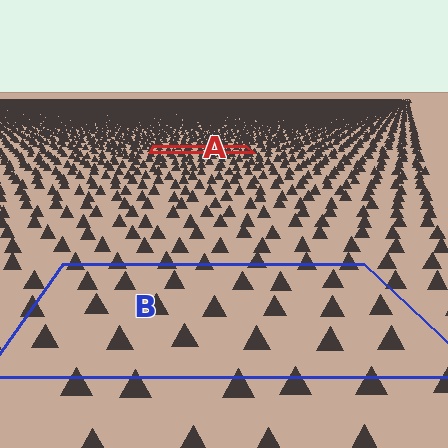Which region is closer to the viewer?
Region B is closer. The texture elements there are larger and more spread out.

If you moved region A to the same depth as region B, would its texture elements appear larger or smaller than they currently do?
They would appear larger. At a closer depth, the same texture elements are projected at a bigger on-screen size.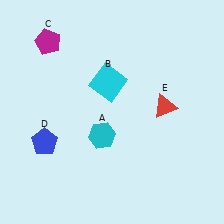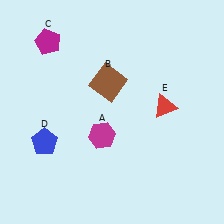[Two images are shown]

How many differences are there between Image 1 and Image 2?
There are 2 differences between the two images.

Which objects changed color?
A changed from cyan to magenta. B changed from cyan to brown.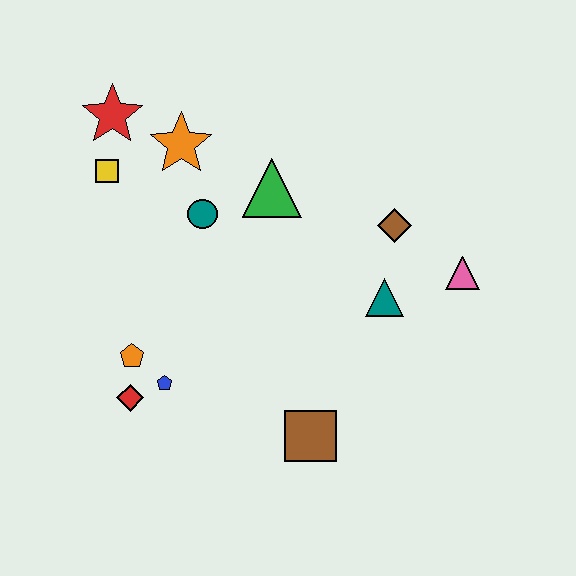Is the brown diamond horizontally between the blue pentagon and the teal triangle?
No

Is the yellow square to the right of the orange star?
No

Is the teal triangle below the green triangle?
Yes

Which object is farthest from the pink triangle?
The red star is farthest from the pink triangle.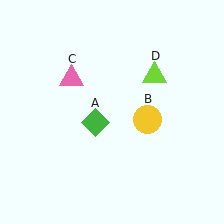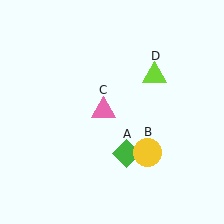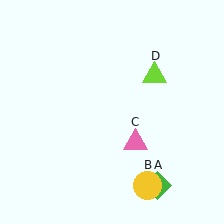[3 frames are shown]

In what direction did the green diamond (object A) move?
The green diamond (object A) moved down and to the right.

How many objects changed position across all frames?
3 objects changed position: green diamond (object A), yellow circle (object B), pink triangle (object C).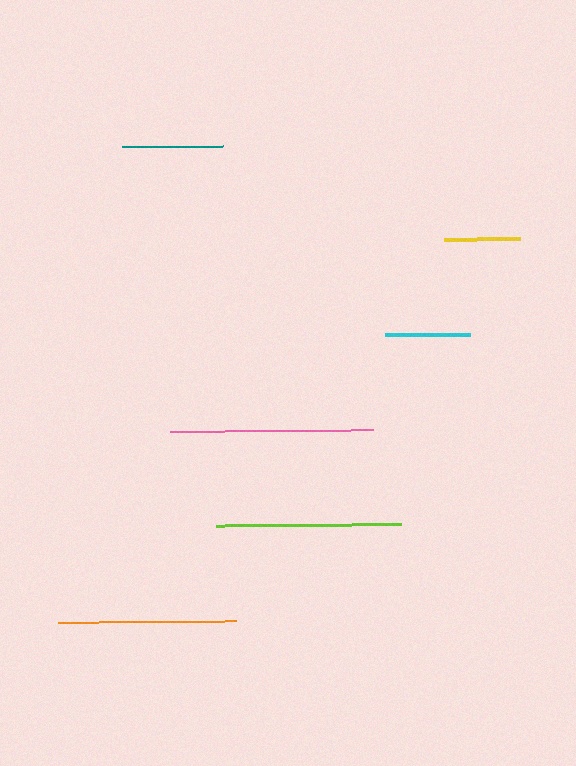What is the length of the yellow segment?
The yellow segment is approximately 76 pixels long.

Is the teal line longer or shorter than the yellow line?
The teal line is longer than the yellow line.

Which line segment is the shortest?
The yellow line is the shortest at approximately 76 pixels.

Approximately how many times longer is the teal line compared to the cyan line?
The teal line is approximately 1.2 times the length of the cyan line.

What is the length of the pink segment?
The pink segment is approximately 203 pixels long.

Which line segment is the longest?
The pink line is the longest at approximately 203 pixels.